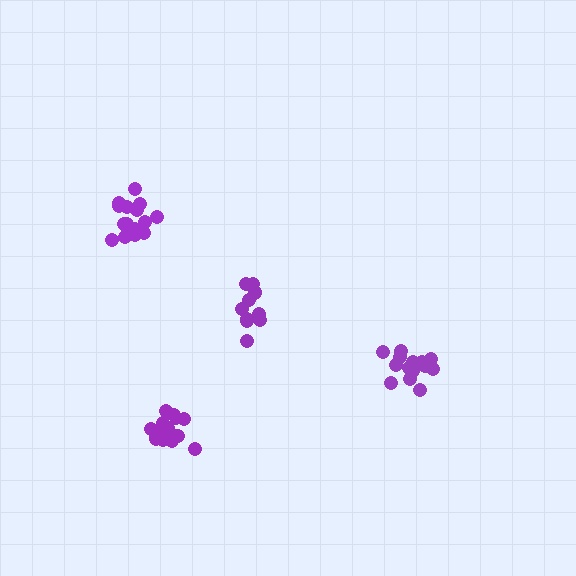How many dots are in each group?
Group 1: 11 dots, Group 2: 15 dots, Group 3: 16 dots, Group 4: 17 dots (59 total).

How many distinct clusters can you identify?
There are 4 distinct clusters.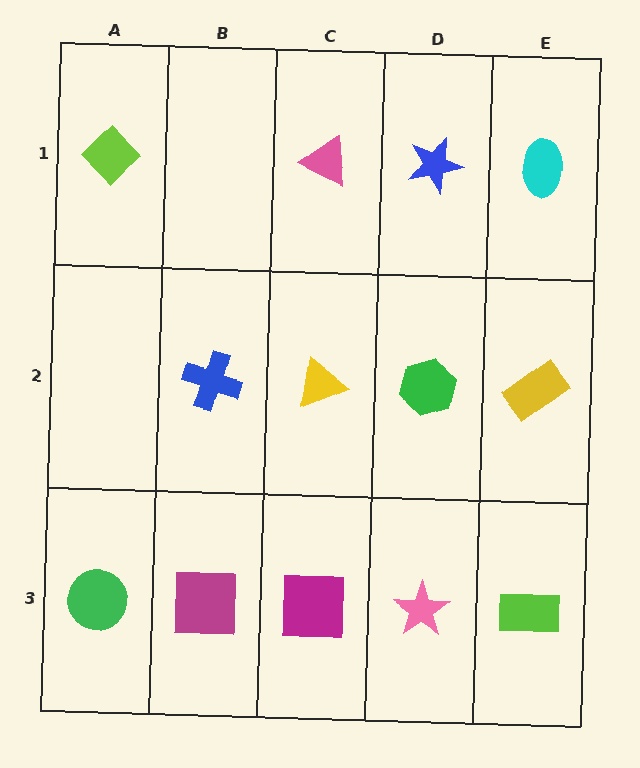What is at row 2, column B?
A blue cross.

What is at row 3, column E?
A lime rectangle.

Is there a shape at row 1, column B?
No, that cell is empty.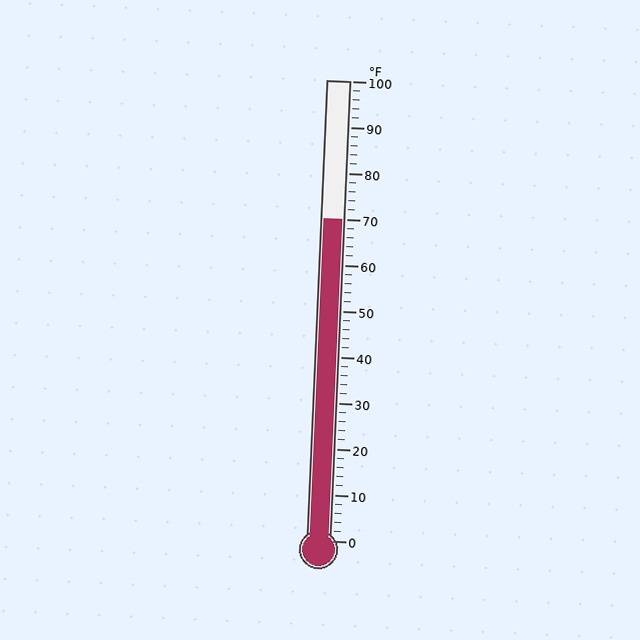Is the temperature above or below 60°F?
The temperature is above 60°F.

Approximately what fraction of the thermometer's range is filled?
The thermometer is filled to approximately 70% of its range.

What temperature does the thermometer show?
The thermometer shows approximately 70°F.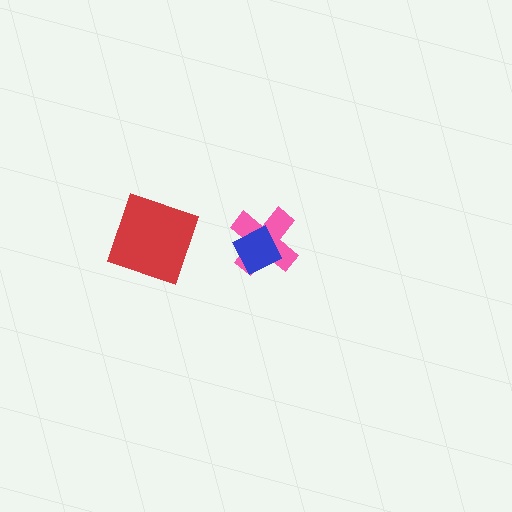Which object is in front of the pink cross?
The blue diamond is in front of the pink cross.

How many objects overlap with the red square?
0 objects overlap with the red square.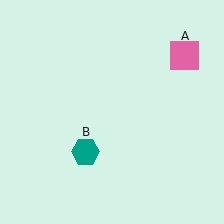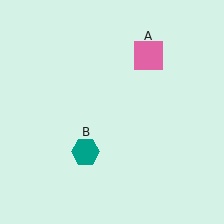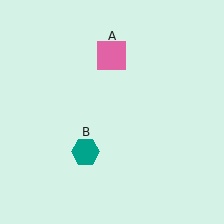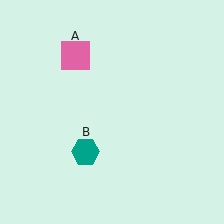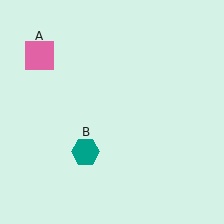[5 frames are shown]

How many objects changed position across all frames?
1 object changed position: pink square (object A).